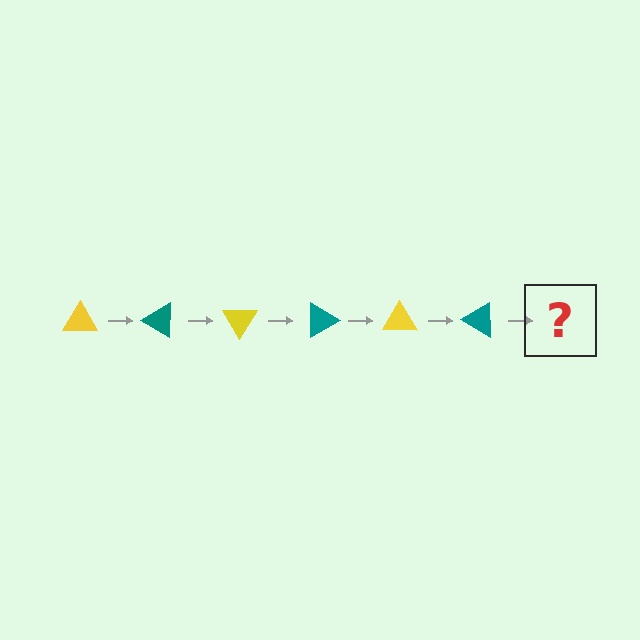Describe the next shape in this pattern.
It should be a yellow triangle, rotated 180 degrees from the start.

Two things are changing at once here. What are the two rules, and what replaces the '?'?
The two rules are that it rotates 30 degrees each step and the color cycles through yellow and teal. The '?' should be a yellow triangle, rotated 180 degrees from the start.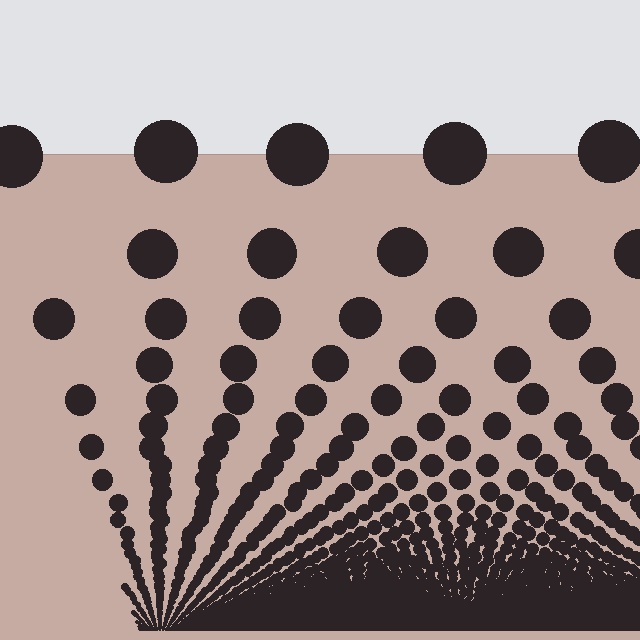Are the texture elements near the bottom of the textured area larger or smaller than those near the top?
Smaller. The gradient is inverted — elements near the bottom are smaller and denser.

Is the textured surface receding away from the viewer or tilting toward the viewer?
The surface appears to tilt toward the viewer. Texture elements get larger and sparser toward the top.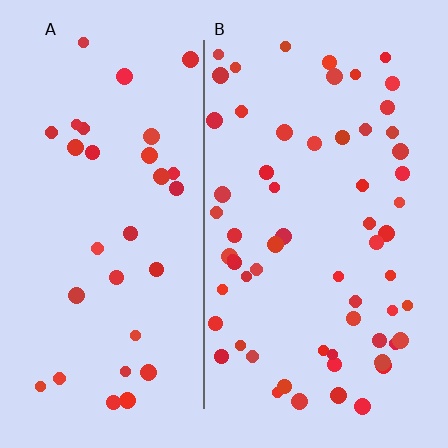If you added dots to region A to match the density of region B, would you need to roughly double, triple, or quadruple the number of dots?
Approximately double.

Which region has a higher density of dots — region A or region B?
B (the right).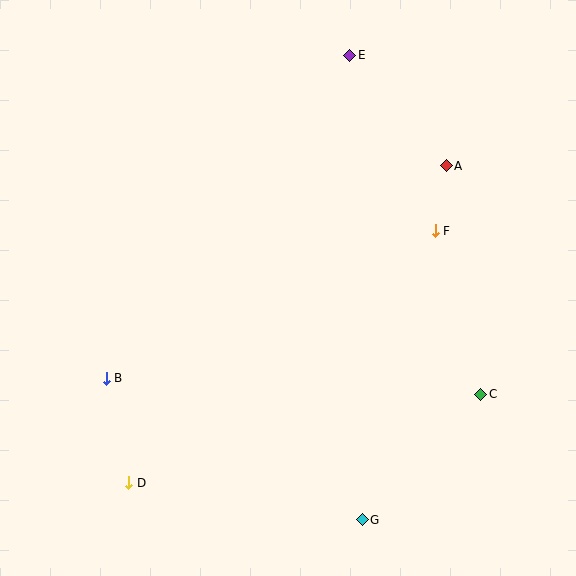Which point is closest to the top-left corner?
Point E is closest to the top-left corner.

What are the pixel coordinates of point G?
Point G is at (362, 520).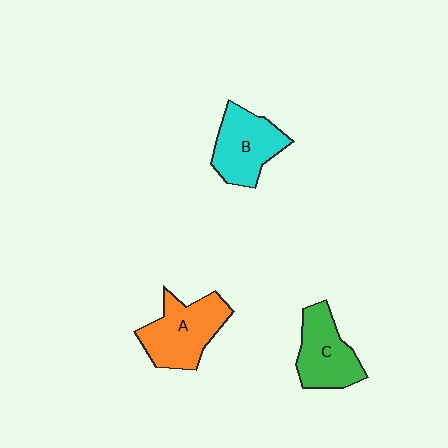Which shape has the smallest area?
Shape C (green).